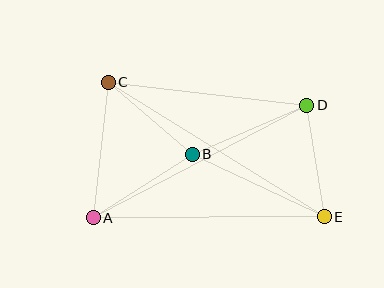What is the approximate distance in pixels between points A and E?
The distance between A and E is approximately 231 pixels.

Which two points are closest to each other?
Points B and C are closest to each other.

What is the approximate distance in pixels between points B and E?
The distance between B and E is approximately 146 pixels.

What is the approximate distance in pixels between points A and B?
The distance between A and B is approximately 118 pixels.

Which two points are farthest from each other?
Points C and E are farthest from each other.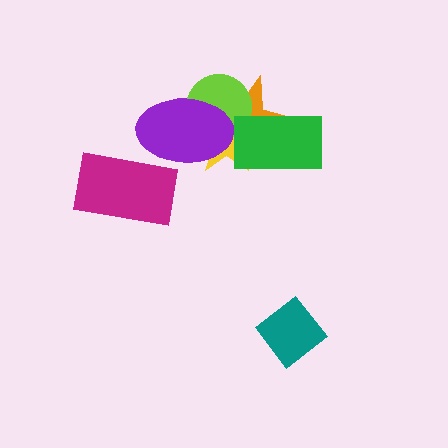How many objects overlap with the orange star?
4 objects overlap with the orange star.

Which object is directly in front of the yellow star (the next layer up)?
The lime circle is directly in front of the yellow star.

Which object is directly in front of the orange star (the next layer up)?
The yellow star is directly in front of the orange star.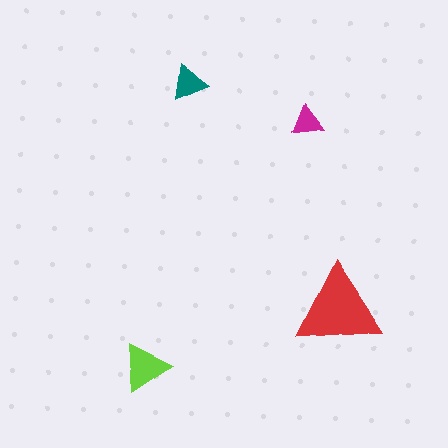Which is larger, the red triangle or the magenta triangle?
The red one.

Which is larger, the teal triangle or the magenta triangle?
The teal one.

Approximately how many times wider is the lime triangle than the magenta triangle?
About 1.5 times wider.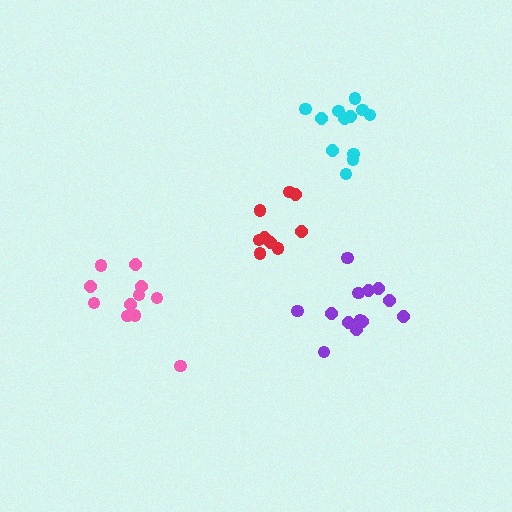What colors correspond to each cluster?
The clusters are colored: cyan, pink, purple, red.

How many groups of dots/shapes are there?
There are 4 groups.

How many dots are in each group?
Group 1: 12 dots, Group 2: 11 dots, Group 3: 13 dots, Group 4: 9 dots (45 total).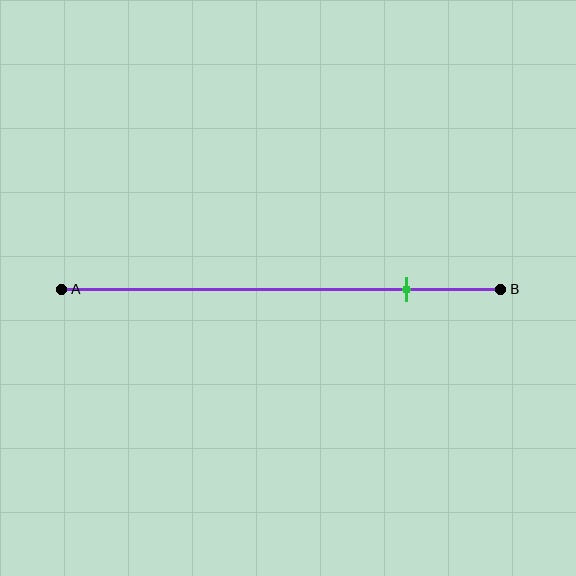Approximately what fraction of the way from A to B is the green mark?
The green mark is approximately 80% of the way from A to B.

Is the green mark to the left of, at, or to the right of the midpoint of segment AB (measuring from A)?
The green mark is to the right of the midpoint of segment AB.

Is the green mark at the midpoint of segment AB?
No, the mark is at about 80% from A, not at the 50% midpoint.